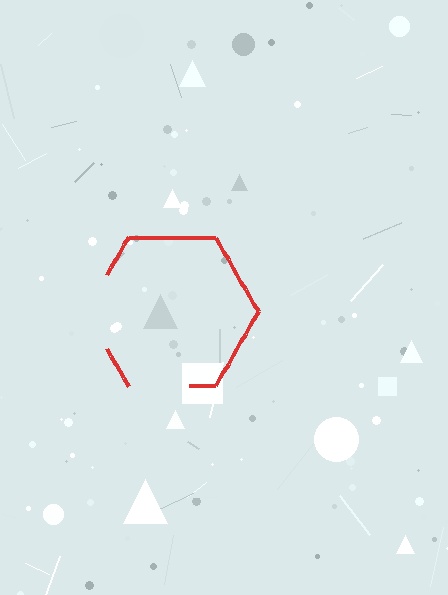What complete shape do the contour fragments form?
The contour fragments form a hexagon.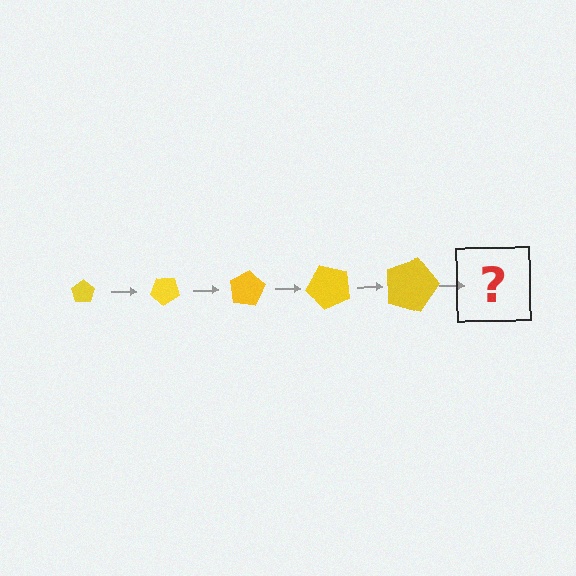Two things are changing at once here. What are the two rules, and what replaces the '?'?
The two rules are that the pentagon grows larger each step and it rotates 40 degrees each step. The '?' should be a pentagon, larger than the previous one and rotated 200 degrees from the start.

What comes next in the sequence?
The next element should be a pentagon, larger than the previous one and rotated 200 degrees from the start.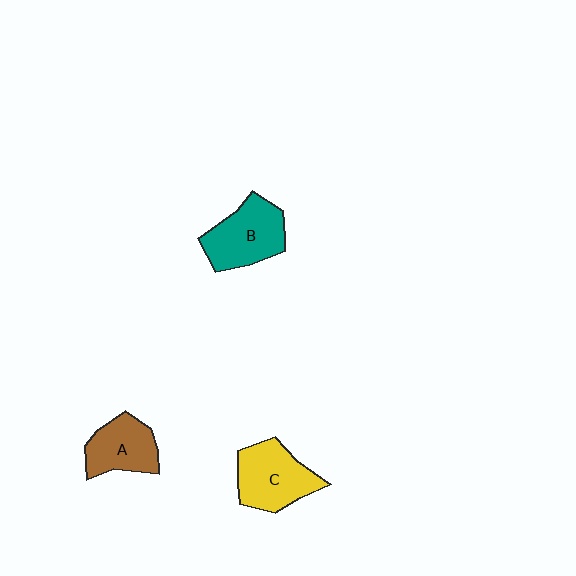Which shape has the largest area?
Shape C (yellow).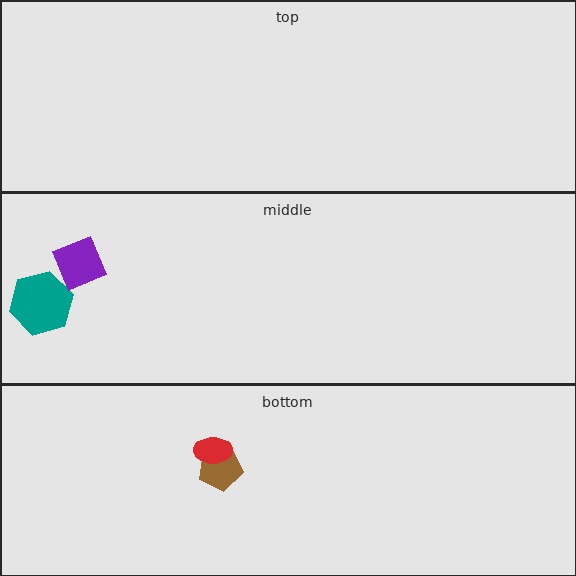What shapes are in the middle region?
The teal hexagon, the purple diamond.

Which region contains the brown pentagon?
The bottom region.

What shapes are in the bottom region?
The brown pentagon, the red ellipse.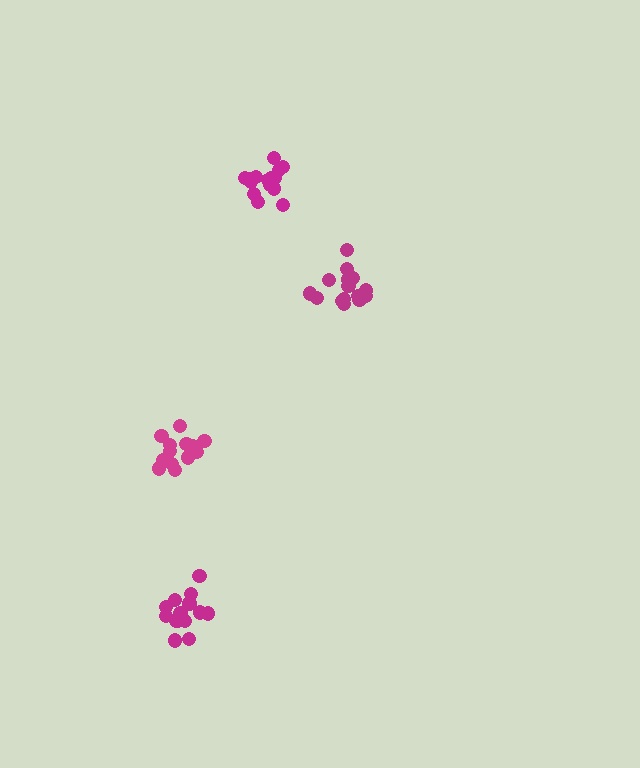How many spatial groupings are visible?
There are 4 spatial groupings.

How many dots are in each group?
Group 1: 16 dots, Group 2: 15 dots, Group 3: 13 dots, Group 4: 15 dots (59 total).